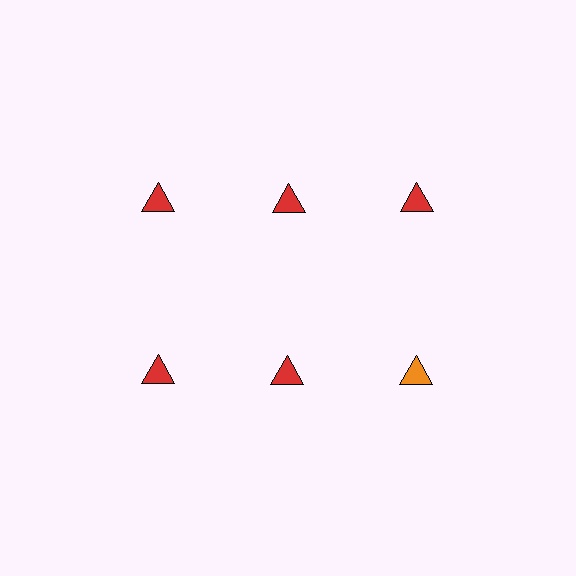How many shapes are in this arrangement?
There are 6 shapes arranged in a grid pattern.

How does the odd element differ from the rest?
It has a different color: orange instead of red.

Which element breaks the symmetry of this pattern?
The orange triangle in the second row, center column breaks the symmetry. All other shapes are red triangles.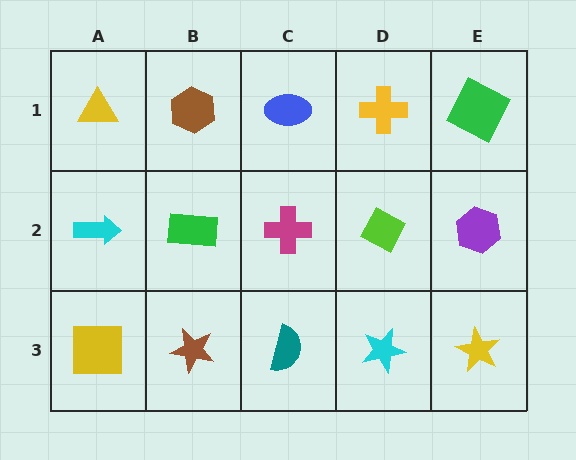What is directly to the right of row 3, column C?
A cyan star.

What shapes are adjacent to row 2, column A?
A yellow triangle (row 1, column A), a yellow square (row 3, column A), a green rectangle (row 2, column B).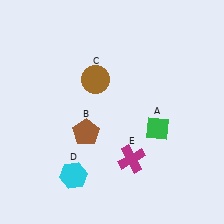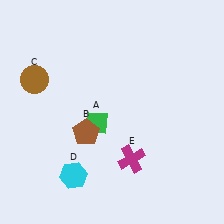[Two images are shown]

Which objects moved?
The objects that moved are: the green diamond (A), the brown circle (C).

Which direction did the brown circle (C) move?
The brown circle (C) moved left.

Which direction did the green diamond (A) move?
The green diamond (A) moved left.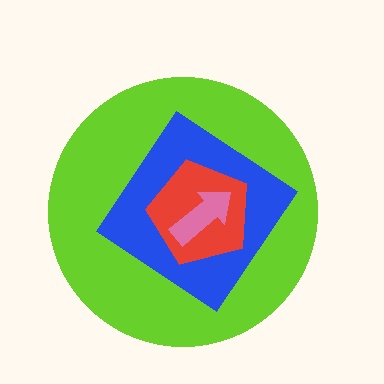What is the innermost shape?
The pink arrow.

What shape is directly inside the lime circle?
The blue diamond.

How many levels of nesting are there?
4.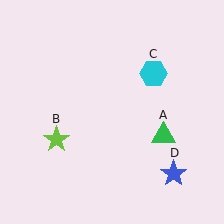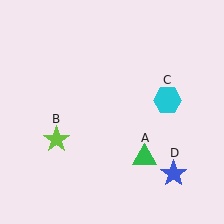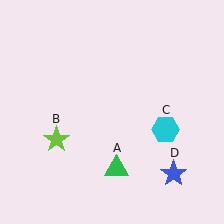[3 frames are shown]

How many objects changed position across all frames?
2 objects changed position: green triangle (object A), cyan hexagon (object C).